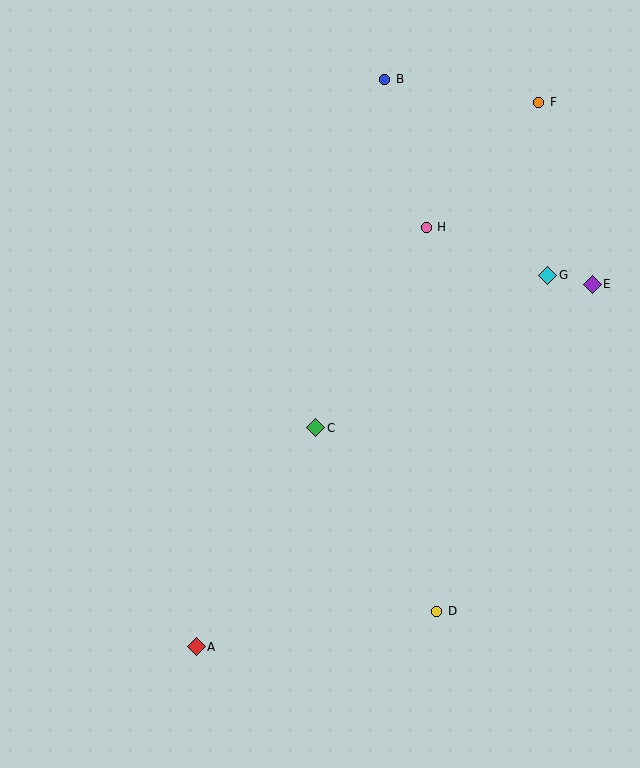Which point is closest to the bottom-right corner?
Point D is closest to the bottom-right corner.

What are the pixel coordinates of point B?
Point B is at (385, 79).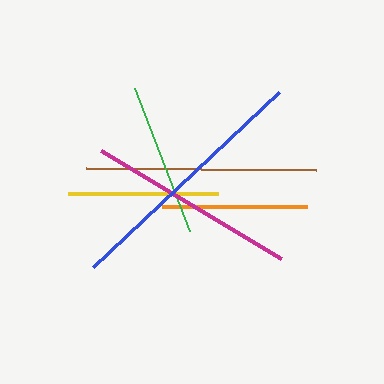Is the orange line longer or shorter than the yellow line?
The yellow line is longer than the orange line.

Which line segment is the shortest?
The orange line is the shortest at approximately 146 pixels.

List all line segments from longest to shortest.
From longest to shortest: blue, brown, magenta, green, yellow, orange.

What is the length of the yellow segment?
The yellow segment is approximately 150 pixels long.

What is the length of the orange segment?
The orange segment is approximately 146 pixels long.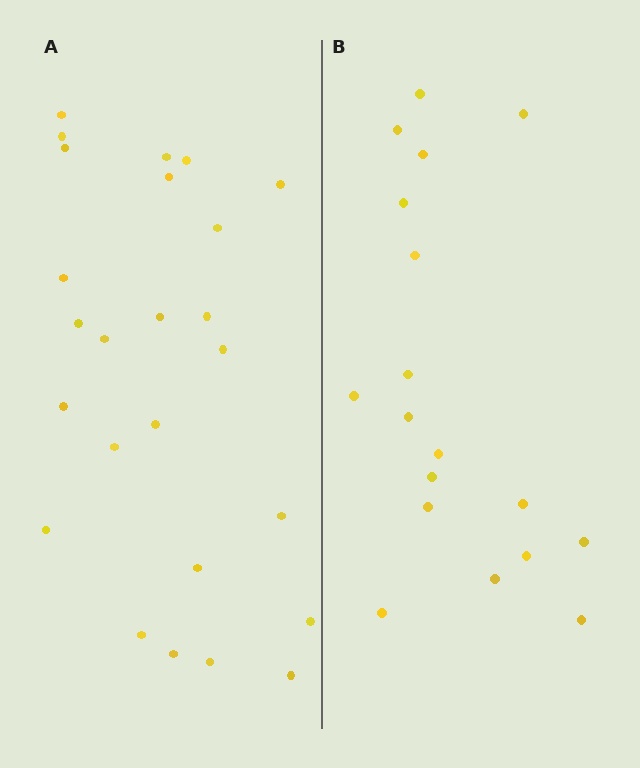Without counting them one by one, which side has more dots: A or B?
Region A (the left region) has more dots.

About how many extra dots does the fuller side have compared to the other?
Region A has roughly 8 or so more dots than region B.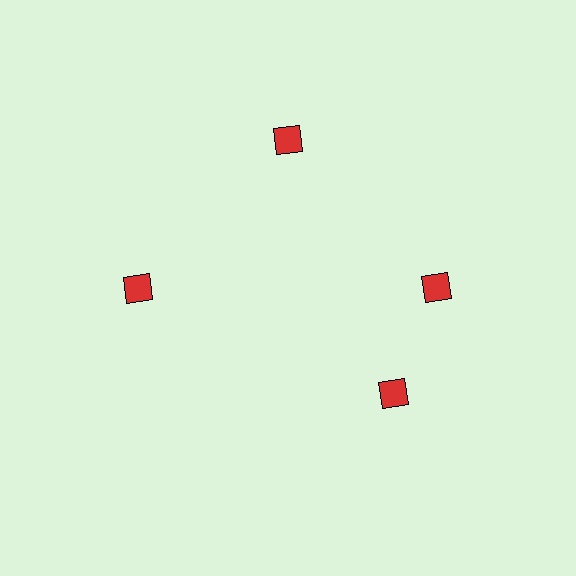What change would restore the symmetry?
The symmetry would be restored by rotating it back into even spacing with its neighbors so that all 4 diamonds sit at equal angles and equal distance from the center.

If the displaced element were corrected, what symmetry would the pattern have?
It would have 4-fold rotational symmetry — the pattern would map onto itself every 90 degrees.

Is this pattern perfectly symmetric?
No. The 4 red diamonds are arranged in a ring, but one element near the 6 o'clock position is rotated out of alignment along the ring, breaking the 4-fold rotational symmetry.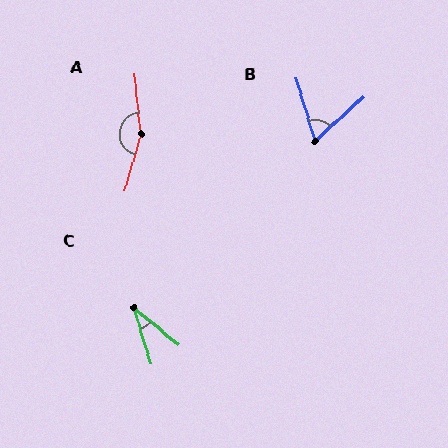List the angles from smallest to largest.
C (33°), B (65°), A (157°).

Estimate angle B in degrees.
Approximately 65 degrees.